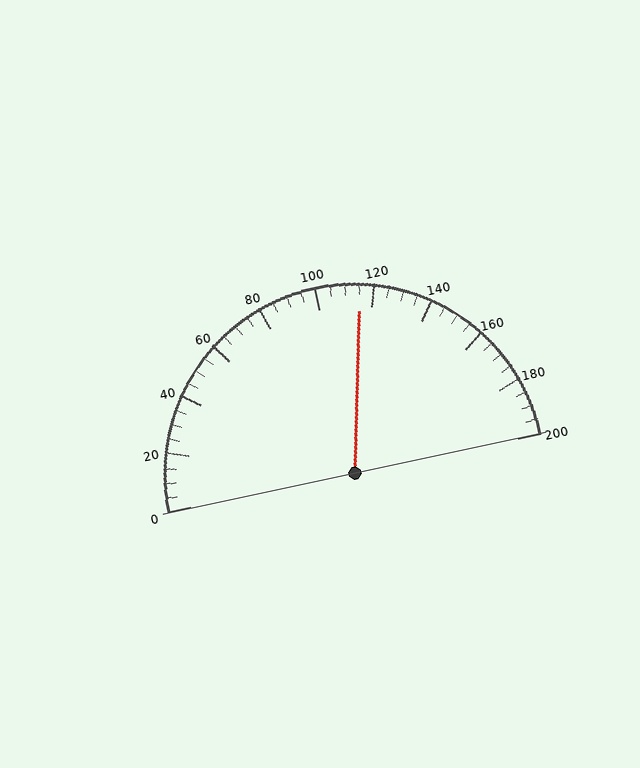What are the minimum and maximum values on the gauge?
The gauge ranges from 0 to 200.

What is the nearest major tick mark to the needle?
The nearest major tick mark is 120.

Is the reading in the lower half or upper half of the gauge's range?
The reading is in the upper half of the range (0 to 200).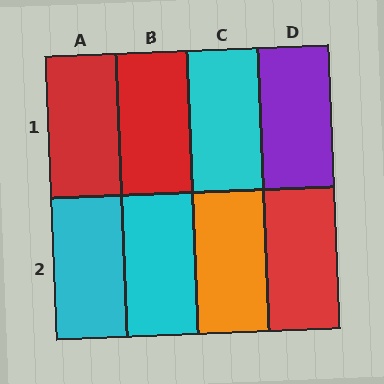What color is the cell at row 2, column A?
Cyan.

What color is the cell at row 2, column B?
Cyan.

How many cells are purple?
1 cell is purple.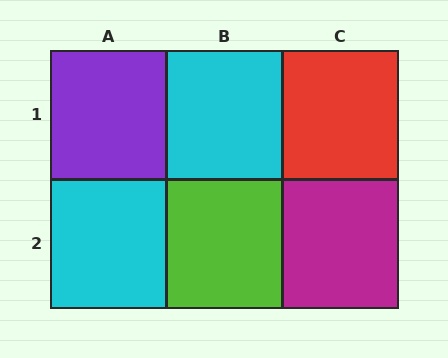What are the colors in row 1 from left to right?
Purple, cyan, red.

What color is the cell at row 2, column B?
Lime.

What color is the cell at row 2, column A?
Cyan.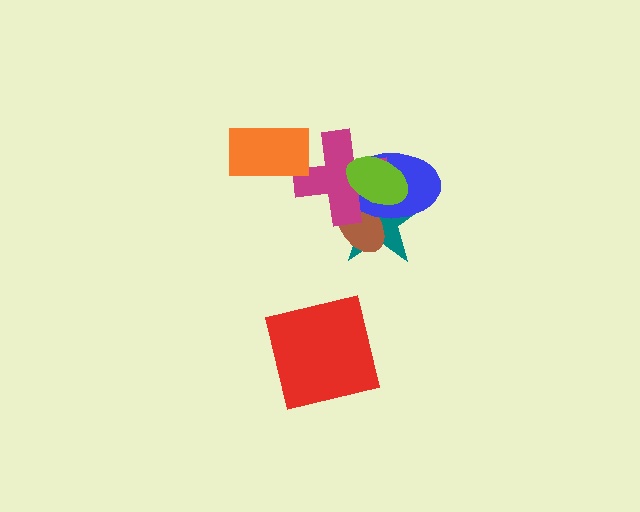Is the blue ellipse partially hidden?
Yes, it is partially covered by another shape.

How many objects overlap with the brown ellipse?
4 objects overlap with the brown ellipse.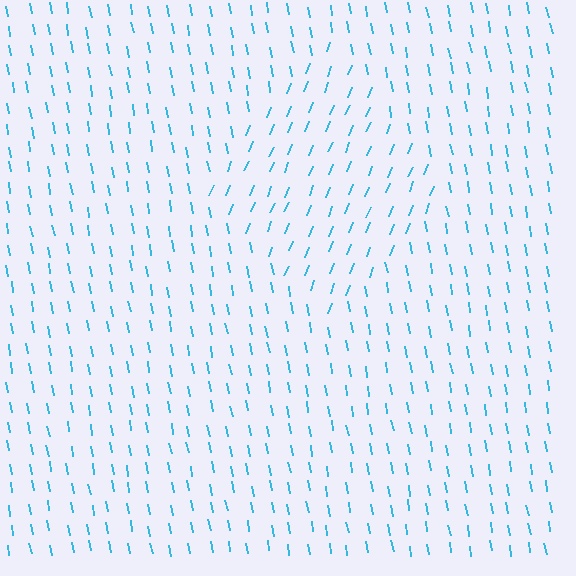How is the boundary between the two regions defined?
The boundary is defined purely by a change in line orientation (approximately 33 degrees difference). All lines are the same color and thickness.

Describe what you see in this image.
The image is filled with small cyan line segments. A diamond region in the image has lines oriented differently from the surrounding lines, creating a visible texture boundary.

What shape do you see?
I see a diamond.